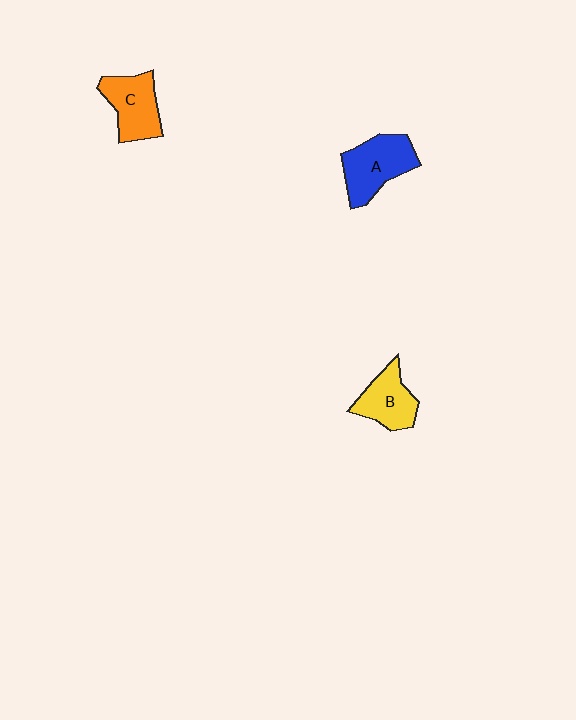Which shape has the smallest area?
Shape B (yellow).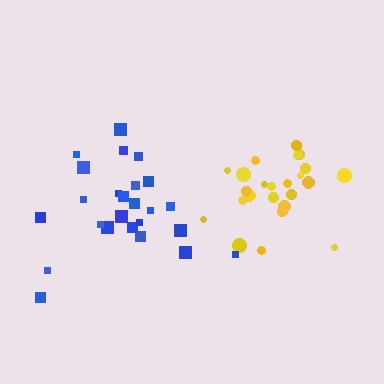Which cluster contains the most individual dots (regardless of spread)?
Blue (25).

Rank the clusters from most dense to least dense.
yellow, blue.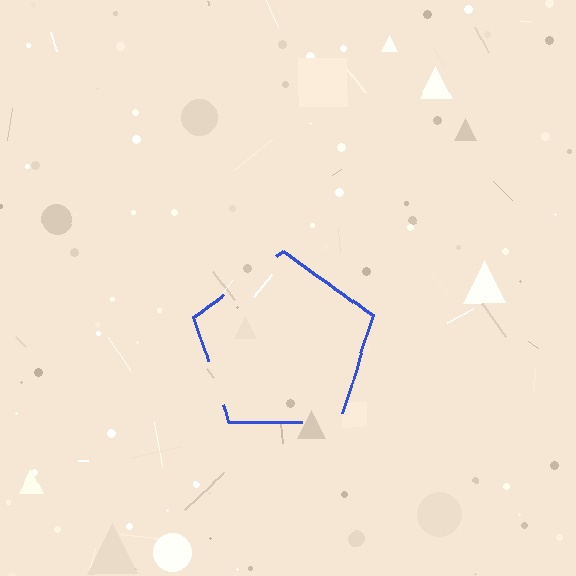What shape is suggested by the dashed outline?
The dashed outline suggests a pentagon.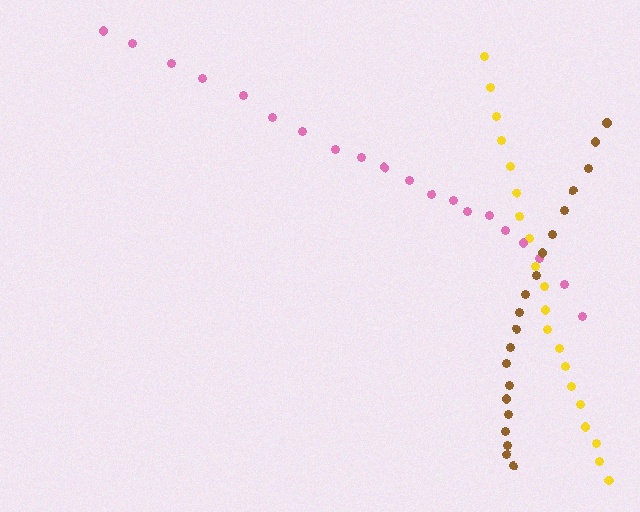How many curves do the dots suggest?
There are 3 distinct paths.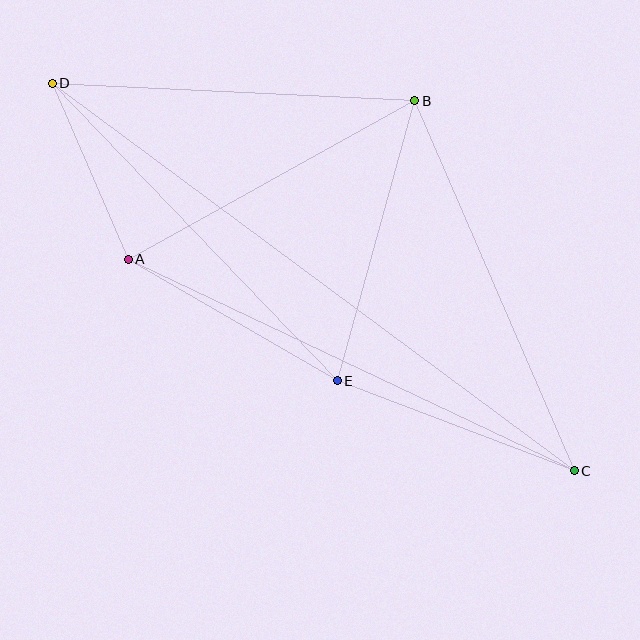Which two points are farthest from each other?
Points C and D are farthest from each other.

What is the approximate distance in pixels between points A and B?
The distance between A and B is approximately 327 pixels.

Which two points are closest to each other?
Points A and D are closest to each other.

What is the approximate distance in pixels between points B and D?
The distance between B and D is approximately 363 pixels.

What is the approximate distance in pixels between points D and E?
The distance between D and E is approximately 412 pixels.